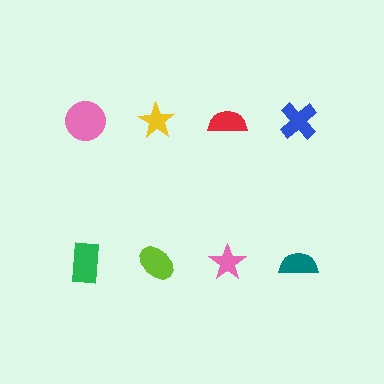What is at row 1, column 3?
A red semicircle.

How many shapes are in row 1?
4 shapes.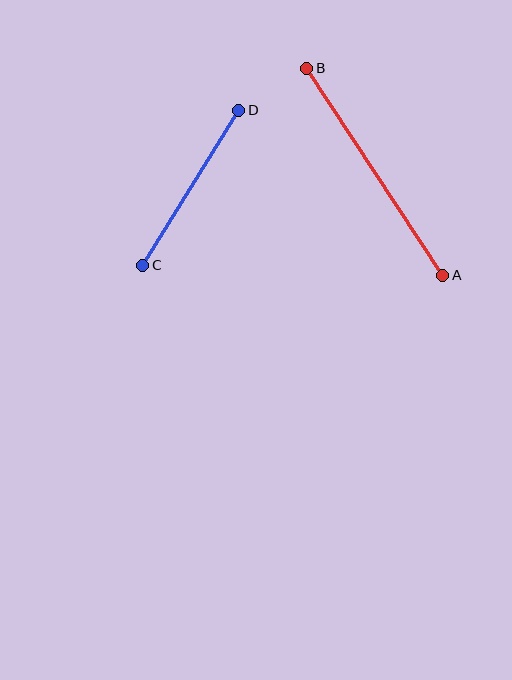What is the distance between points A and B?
The distance is approximately 248 pixels.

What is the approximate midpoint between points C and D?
The midpoint is at approximately (191, 188) pixels.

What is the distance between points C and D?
The distance is approximately 182 pixels.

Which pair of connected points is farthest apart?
Points A and B are farthest apart.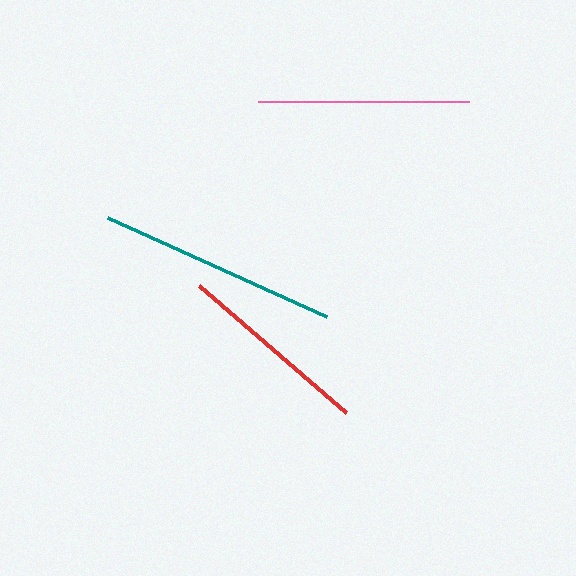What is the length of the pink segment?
The pink segment is approximately 211 pixels long.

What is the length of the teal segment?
The teal segment is approximately 240 pixels long.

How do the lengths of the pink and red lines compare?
The pink and red lines are approximately the same length.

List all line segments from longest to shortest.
From longest to shortest: teal, pink, red.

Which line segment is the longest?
The teal line is the longest at approximately 240 pixels.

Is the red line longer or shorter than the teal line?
The teal line is longer than the red line.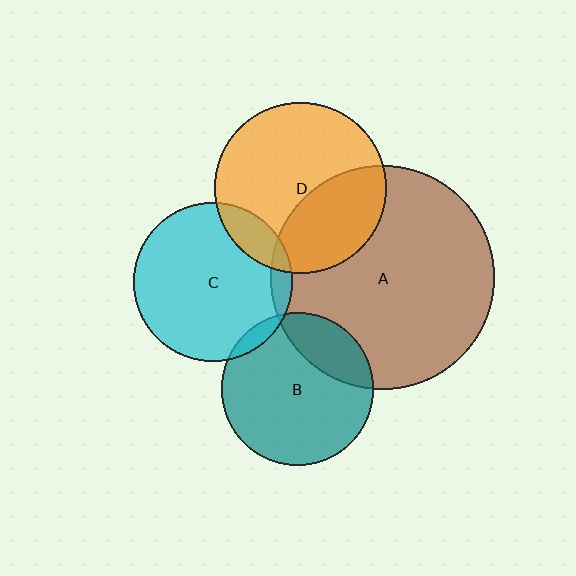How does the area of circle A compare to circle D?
Approximately 1.7 times.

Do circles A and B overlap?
Yes.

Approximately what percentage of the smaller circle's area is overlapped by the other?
Approximately 20%.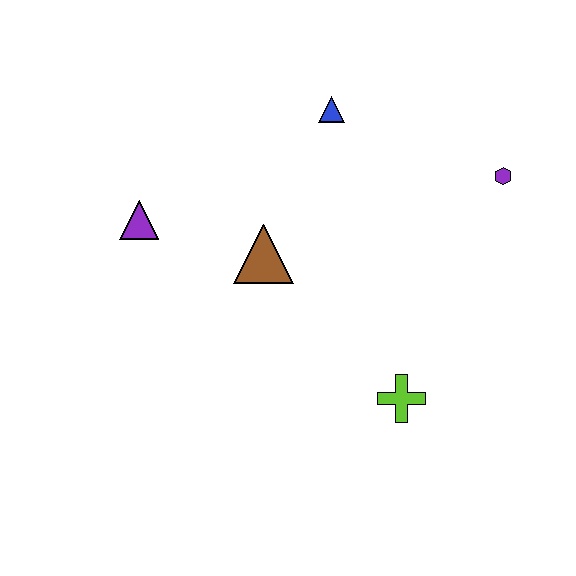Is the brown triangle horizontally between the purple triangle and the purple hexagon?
Yes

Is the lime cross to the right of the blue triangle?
Yes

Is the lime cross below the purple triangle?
Yes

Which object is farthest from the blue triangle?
The lime cross is farthest from the blue triangle.